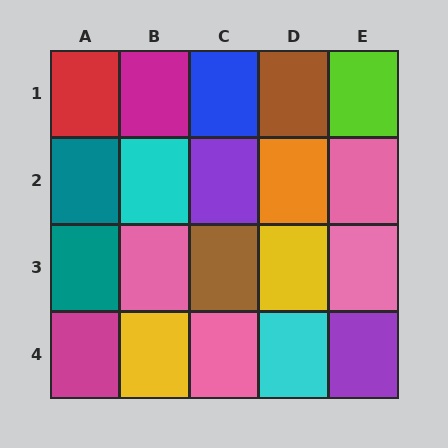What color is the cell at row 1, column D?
Brown.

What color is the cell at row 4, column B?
Yellow.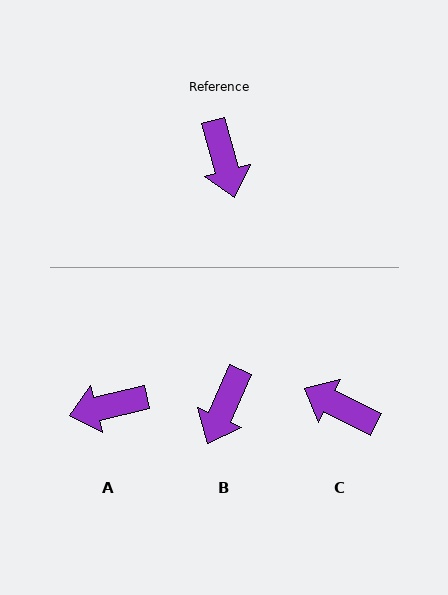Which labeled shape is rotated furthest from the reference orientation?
C, about 132 degrees away.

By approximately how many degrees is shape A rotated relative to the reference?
Approximately 92 degrees clockwise.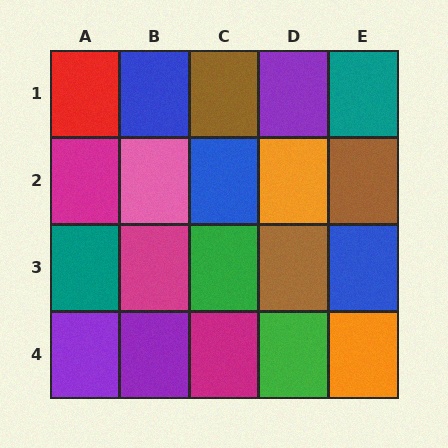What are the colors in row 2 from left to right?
Magenta, pink, blue, orange, brown.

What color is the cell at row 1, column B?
Blue.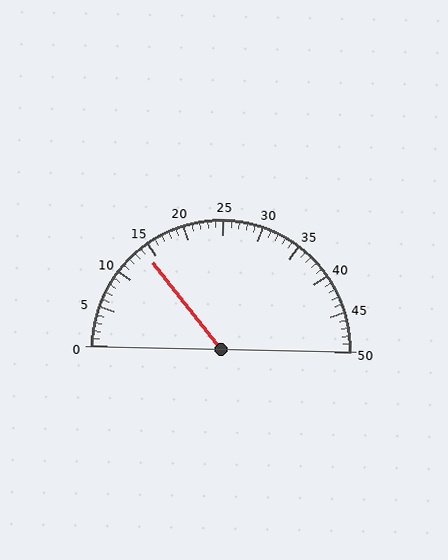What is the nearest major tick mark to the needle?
The nearest major tick mark is 15.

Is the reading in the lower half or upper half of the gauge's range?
The reading is in the lower half of the range (0 to 50).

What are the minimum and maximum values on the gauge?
The gauge ranges from 0 to 50.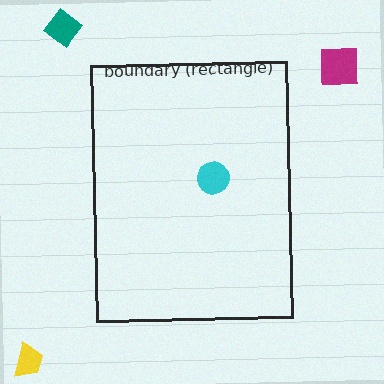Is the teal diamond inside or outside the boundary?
Outside.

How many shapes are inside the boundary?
1 inside, 3 outside.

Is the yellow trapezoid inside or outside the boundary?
Outside.